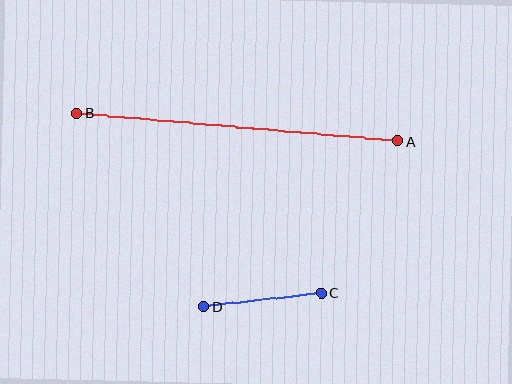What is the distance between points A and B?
The distance is approximately 323 pixels.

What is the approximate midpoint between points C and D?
The midpoint is at approximately (263, 300) pixels.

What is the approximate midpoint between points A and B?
The midpoint is at approximately (237, 127) pixels.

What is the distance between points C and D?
The distance is approximately 118 pixels.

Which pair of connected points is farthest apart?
Points A and B are farthest apart.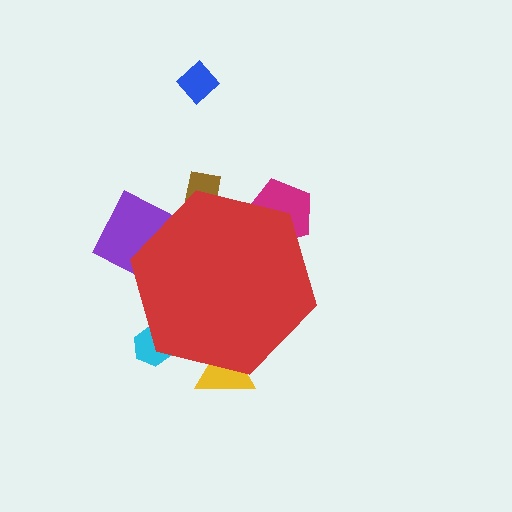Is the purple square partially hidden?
Yes, the purple square is partially hidden behind the red hexagon.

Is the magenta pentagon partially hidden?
Yes, the magenta pentagon is partially hidden behind the red hexagon.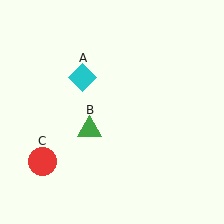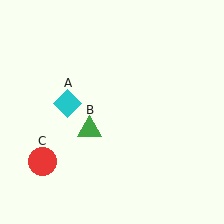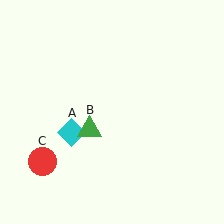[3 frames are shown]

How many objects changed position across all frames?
1 object changed position: cyan diamond (object A).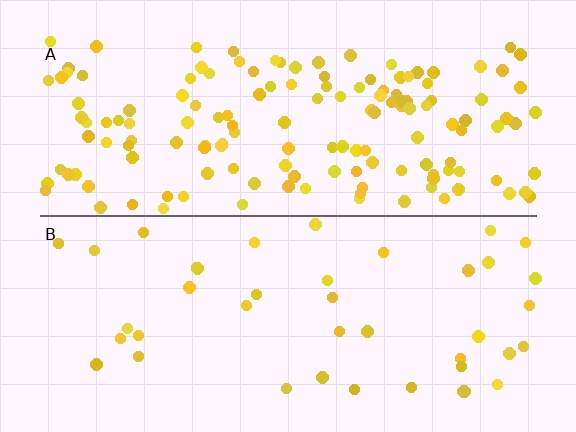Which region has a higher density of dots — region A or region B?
A (the top).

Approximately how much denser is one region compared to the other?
Approximately 3.5× — region A over region B.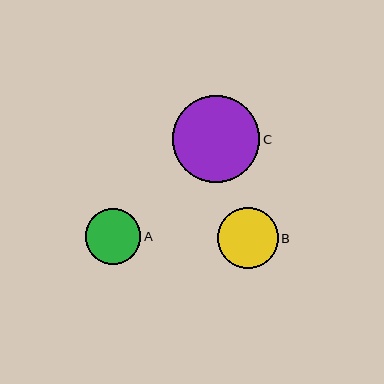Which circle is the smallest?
Circle A is the smallest with a size of approximately 56 pixels.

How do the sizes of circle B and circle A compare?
Circle B and circle A are approximately the same size.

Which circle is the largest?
Circle C is the largest with a size of approximately 87 pixels.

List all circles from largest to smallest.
From largest to smallest: C, B, A.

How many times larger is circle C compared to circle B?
Circle C is approximately 1.4 times the size of circle B.